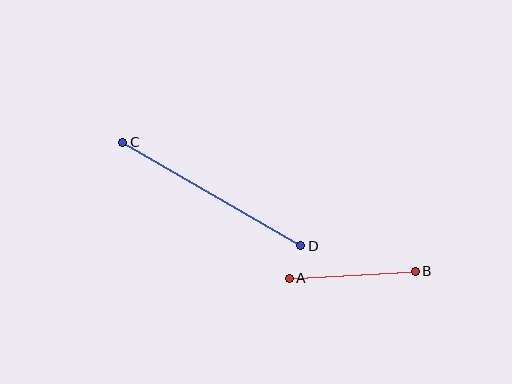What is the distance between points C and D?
The distance is approximately 205 pixels.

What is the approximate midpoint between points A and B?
The midpoint is at approximately (352, 275) pixels.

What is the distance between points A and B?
The distance is approximately 126 pixels.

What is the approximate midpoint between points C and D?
The midpoint is at approximately (212, 194) pixels.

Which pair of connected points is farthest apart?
Points C and D are farthest apart.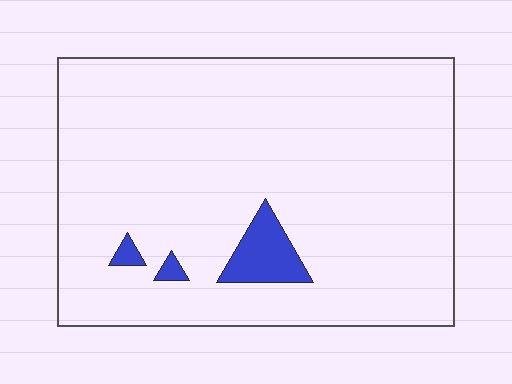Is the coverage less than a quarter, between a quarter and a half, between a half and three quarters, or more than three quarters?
Less than a quarter.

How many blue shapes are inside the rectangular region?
3.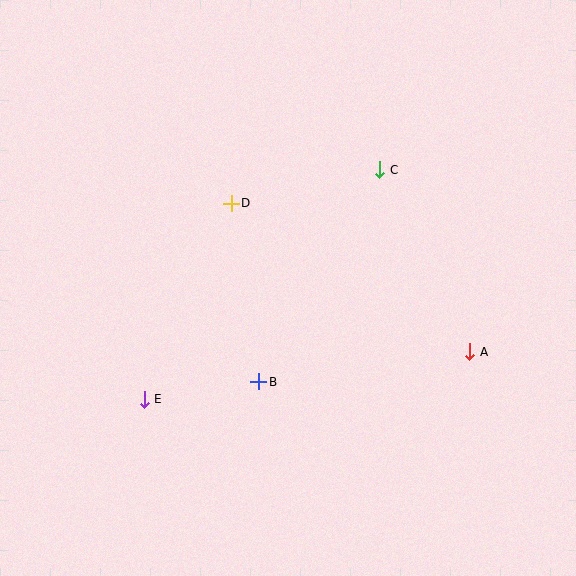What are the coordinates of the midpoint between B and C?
The midpoint between B and C is at (319, 276).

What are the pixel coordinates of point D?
Point D is at (231, 203).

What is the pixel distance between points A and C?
The distance between A and C is 203 pixels.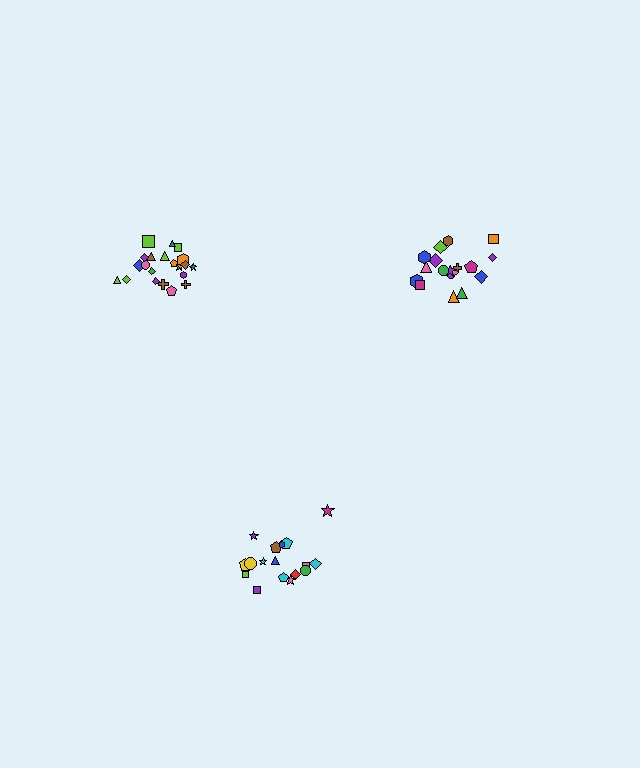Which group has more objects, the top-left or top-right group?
The top-left group.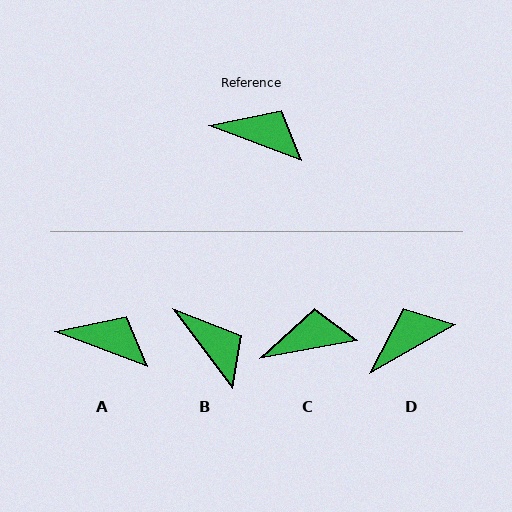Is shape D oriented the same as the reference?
No, it is off by about 50 degrees.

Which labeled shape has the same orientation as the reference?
A.